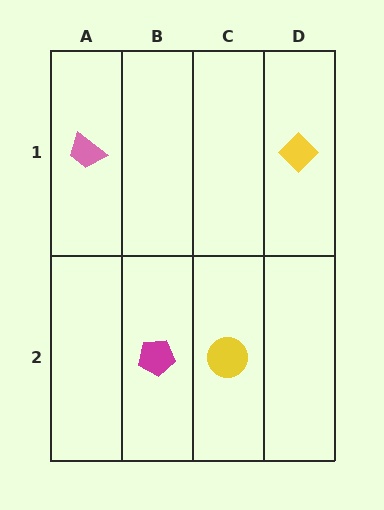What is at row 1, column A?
A pink trapezoid.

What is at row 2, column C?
A yellow circle.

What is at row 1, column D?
A yellow diamond.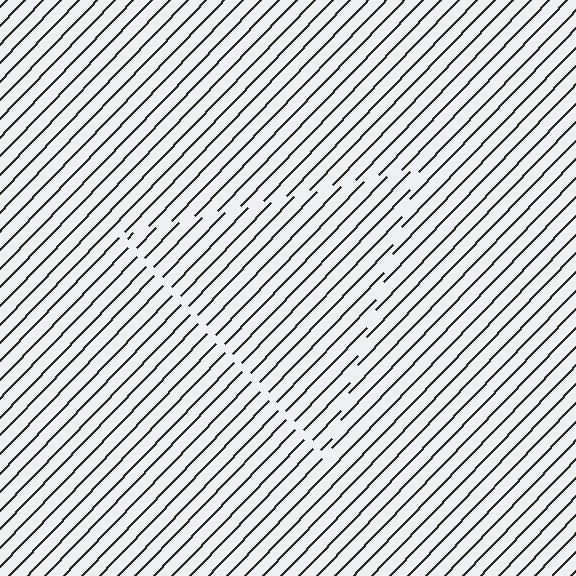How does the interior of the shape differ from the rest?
The interior of the shape contains the same grating, shifted by half a period — the contour is defined by the phase discontinuity where line-ends from the inner and outer gratings abut.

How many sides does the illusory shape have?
3 sides — the line-ends trace a triangle.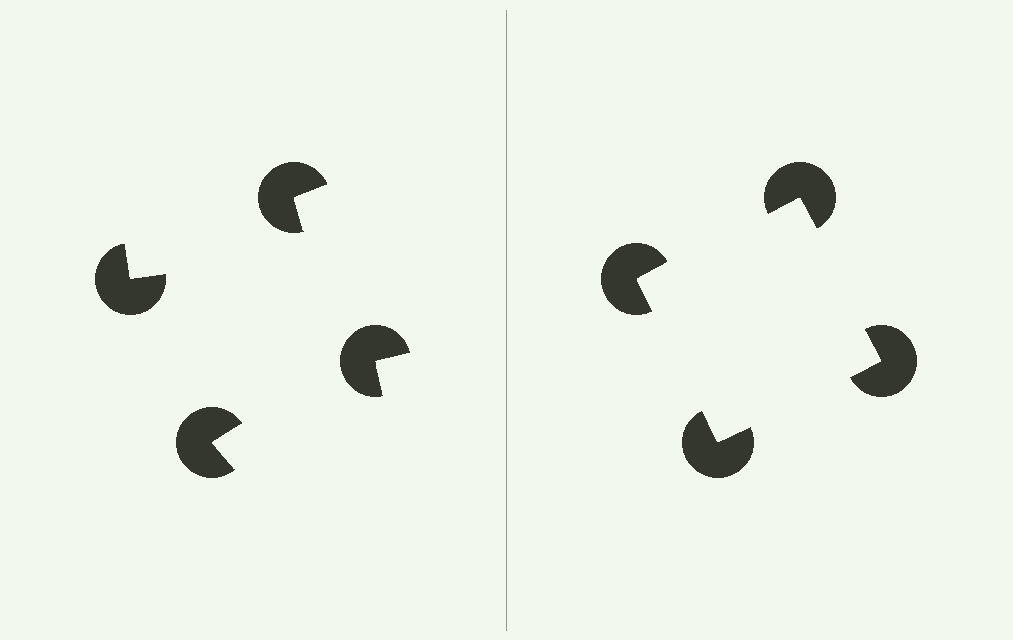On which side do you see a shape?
An illusory square appears on the right side. On the left side the wedge cuts are rotated, so no coherent shape forms.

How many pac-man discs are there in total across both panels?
8 — 4 on each side.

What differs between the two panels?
The pac-man discs are positioned identically on both sides; only the wedge orientations differ. On the right they align to a square; on the left they are misaligned.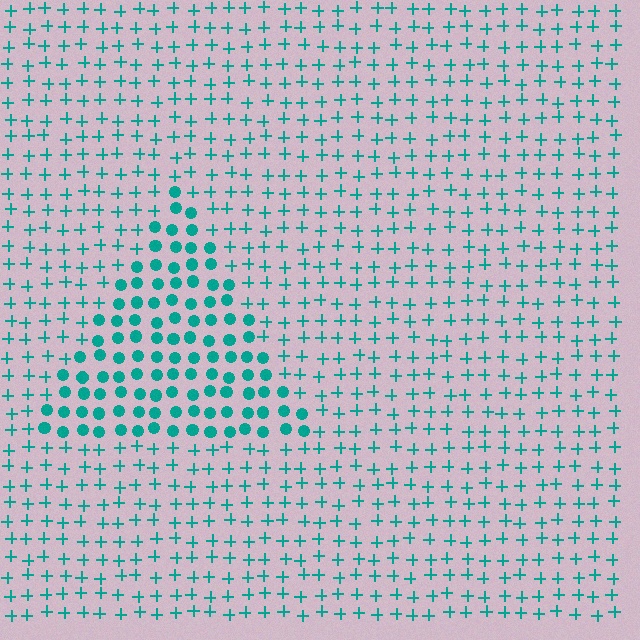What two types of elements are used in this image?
The image uses circles inside the triangle region and plus signs outside it.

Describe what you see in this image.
The image is filled with small teal elements arranged in a uniform grid. A triangle-shaped region contains circles, while the surrounding area contains plus signs. The boundary is defined purely by the change in element shape.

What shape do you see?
I see a triangle.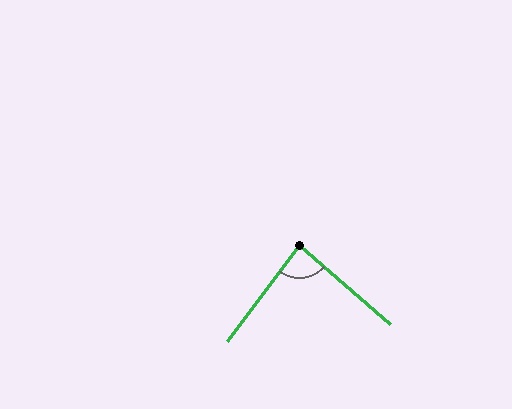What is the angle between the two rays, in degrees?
Approximately 86 degrees.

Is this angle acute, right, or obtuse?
It is approximately a right angle.